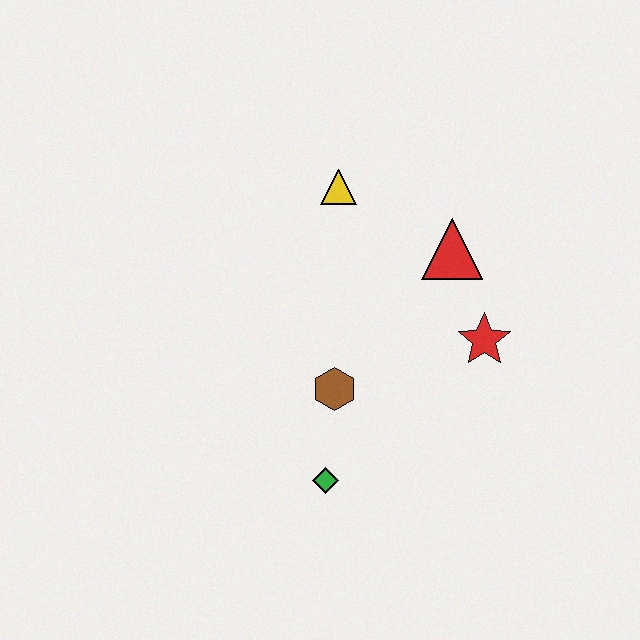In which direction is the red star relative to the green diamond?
The red star is to the right of the green diamond.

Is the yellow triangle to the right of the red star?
No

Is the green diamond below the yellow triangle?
Yes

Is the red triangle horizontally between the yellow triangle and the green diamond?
No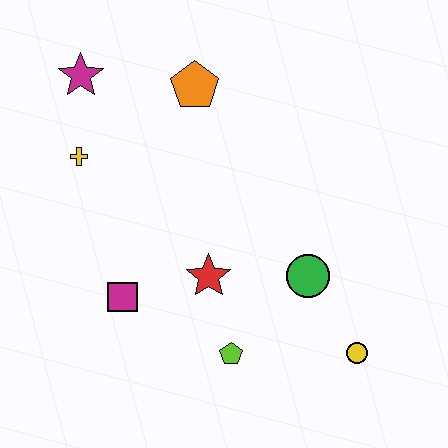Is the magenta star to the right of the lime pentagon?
No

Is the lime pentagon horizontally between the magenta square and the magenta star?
No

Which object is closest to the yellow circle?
The green circle is closest to the yellow circle.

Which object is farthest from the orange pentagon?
The yellow circle is farthest from the orange pentagon.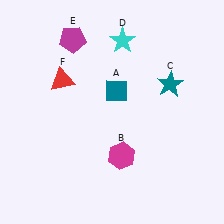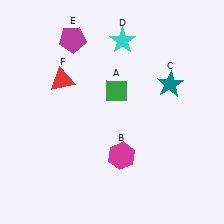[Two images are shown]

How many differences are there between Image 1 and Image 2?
There is 1 difference between the two images.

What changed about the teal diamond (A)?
In Image 1, A is teal. In Image 2, it changed to green.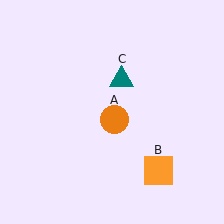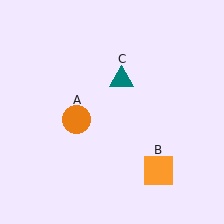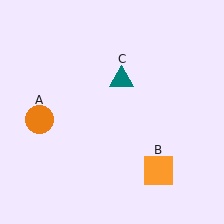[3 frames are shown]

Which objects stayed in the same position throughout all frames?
Orange square (object B) and teal triangle (object C) remained stationary.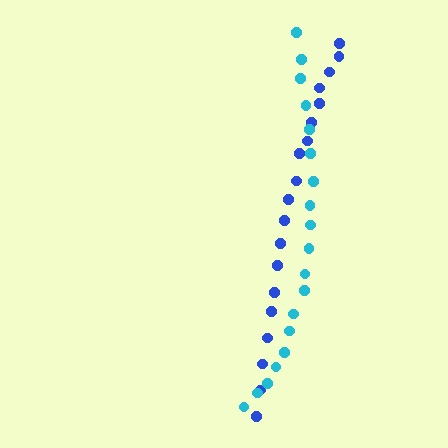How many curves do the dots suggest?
There are 2 distinct paths.